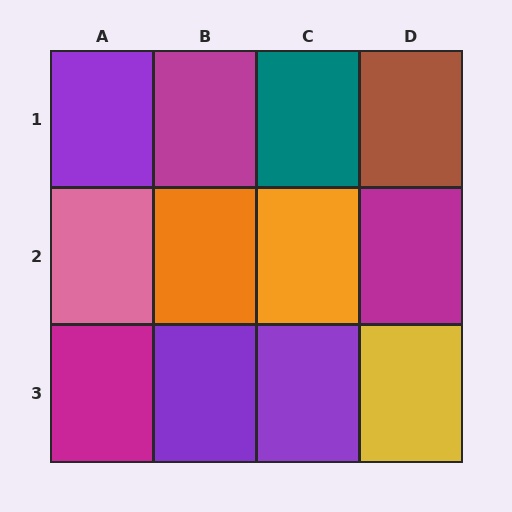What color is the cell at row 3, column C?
Purple.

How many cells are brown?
1 cell is brown.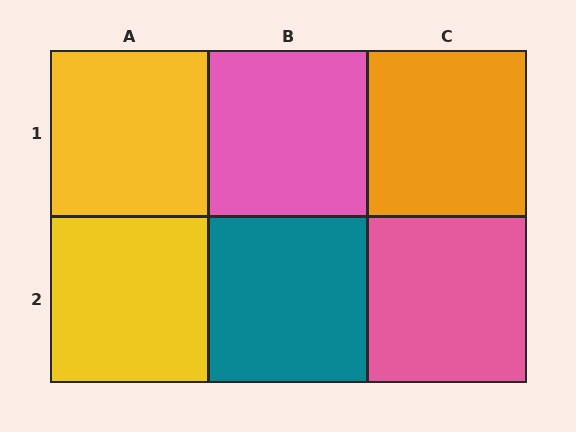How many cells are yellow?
2 cells are yellow.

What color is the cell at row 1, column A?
Yellow.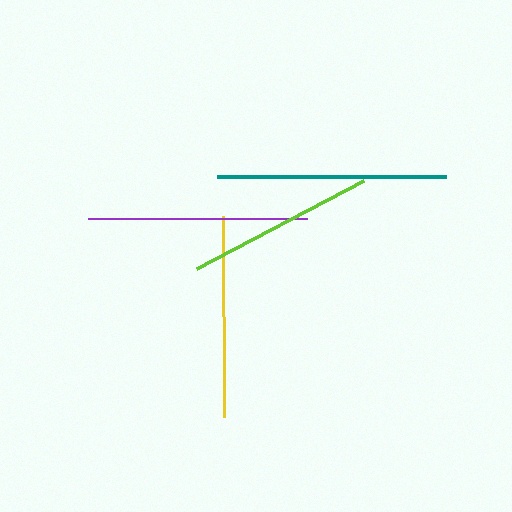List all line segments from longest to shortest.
From longest to shortest: teal, purple, yellow, lime.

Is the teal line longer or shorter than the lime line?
The teal line is longer than the lime line.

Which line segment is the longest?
The teal line is the longest at approximately 230 pixels.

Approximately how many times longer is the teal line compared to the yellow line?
The teal line is approximately 1.1 times the length of the yellow line.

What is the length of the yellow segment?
The yellow segment is approximately 201 pixels long.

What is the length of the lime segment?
The lime segment is approximately 189 pixels long.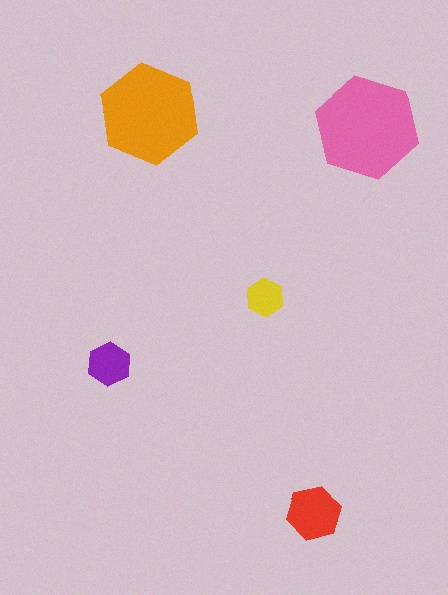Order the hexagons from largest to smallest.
the pink one, the orange one, the red one, the purple one, the yellow one.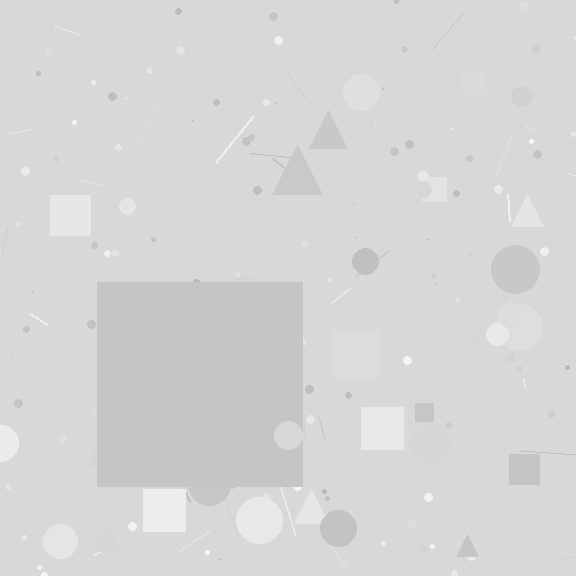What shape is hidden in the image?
A square is hidden in the image.